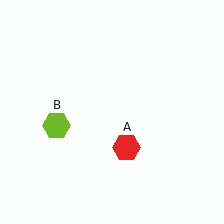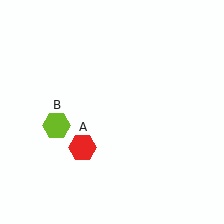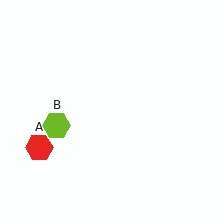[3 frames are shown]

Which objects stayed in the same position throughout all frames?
Lime hexagon (object B) remained stationary.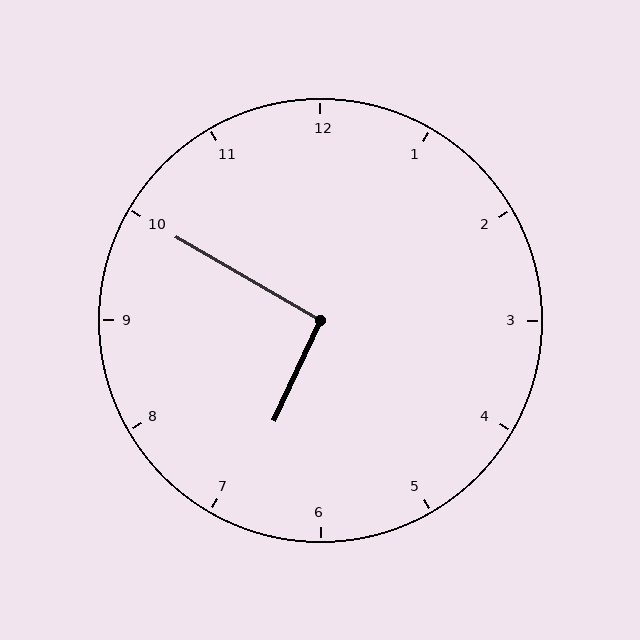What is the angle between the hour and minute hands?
Approximately 95 degrees.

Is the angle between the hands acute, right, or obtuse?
It is right.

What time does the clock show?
6:50.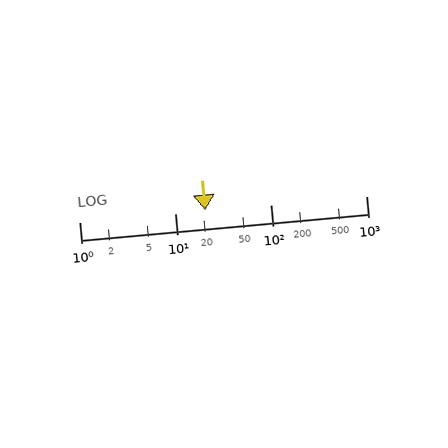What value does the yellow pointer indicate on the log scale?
The pointer indicates approximately 21.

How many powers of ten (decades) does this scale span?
The scale spans 3 decades, from 1 to 1000.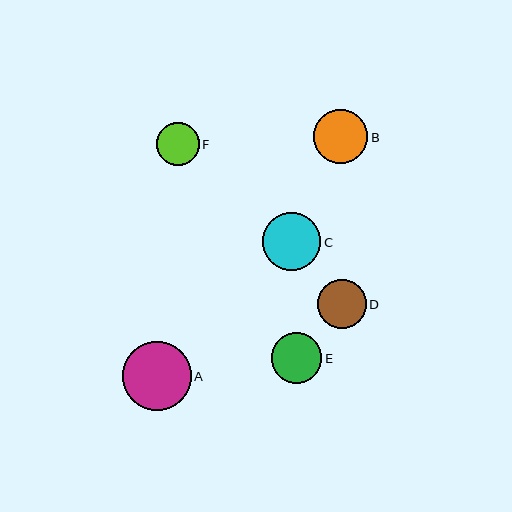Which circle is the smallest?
Circle F is the smallest with a size of approximately 43 pixels.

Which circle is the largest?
Circle A is the largest with a size of approximately 69 pixels.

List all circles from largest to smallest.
From largest to smallest: A, C, B, E, D, F.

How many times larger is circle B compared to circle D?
Circle B is approximately 1.1 times the size of circle D.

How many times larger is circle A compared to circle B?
Circle A is approximately 1.3 times the size of circle B.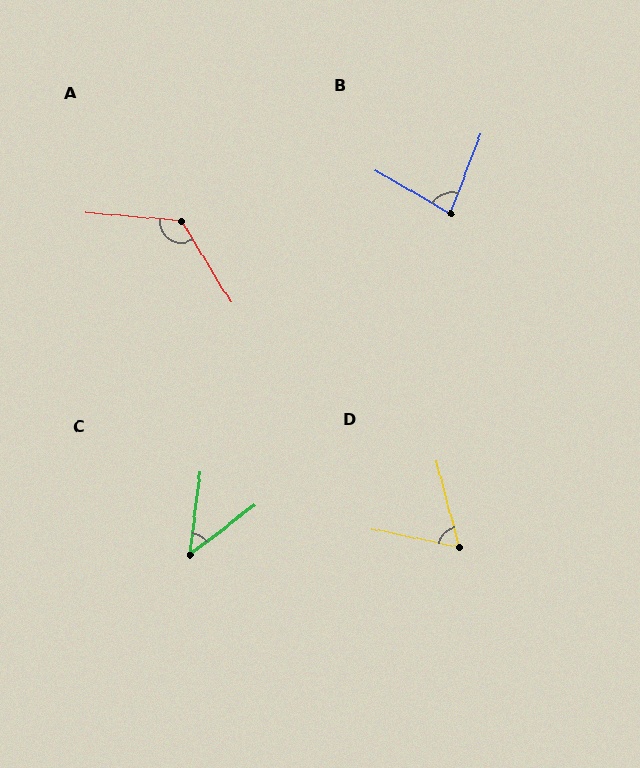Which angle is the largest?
A, at approximately 126 degrees.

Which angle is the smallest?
C, at approximately 45 degrees.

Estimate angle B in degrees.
Approximately 81 degrees.